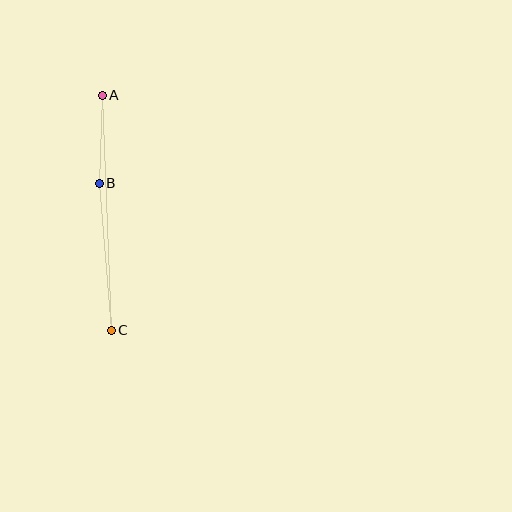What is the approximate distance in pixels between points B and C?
The distance between B and C is approximately 148 pixels.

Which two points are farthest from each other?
Points A and C are farthest from each other.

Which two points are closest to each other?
Points A and B are closest to each other.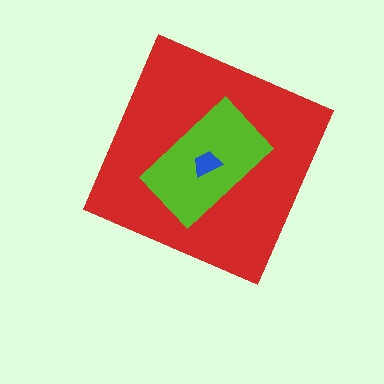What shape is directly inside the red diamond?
The lime rectangle.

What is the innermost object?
The blue trapezoid.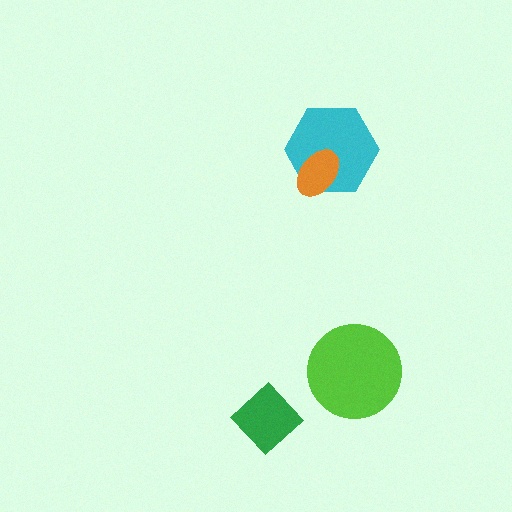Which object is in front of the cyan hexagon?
The orange ellipse is in front of the cyan hexagon.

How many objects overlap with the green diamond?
0 objects overlap with the green diamond.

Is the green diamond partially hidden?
No, no other shape covers it.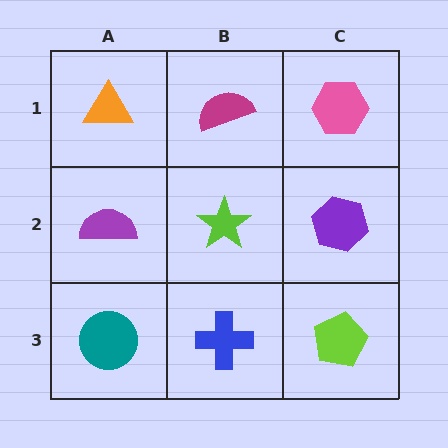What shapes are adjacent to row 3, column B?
A lime star (row 2, column B), a teal circle (row 3, column A), a lime pentagon (row 3, column C).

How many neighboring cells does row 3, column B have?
3.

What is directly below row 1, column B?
A lime star.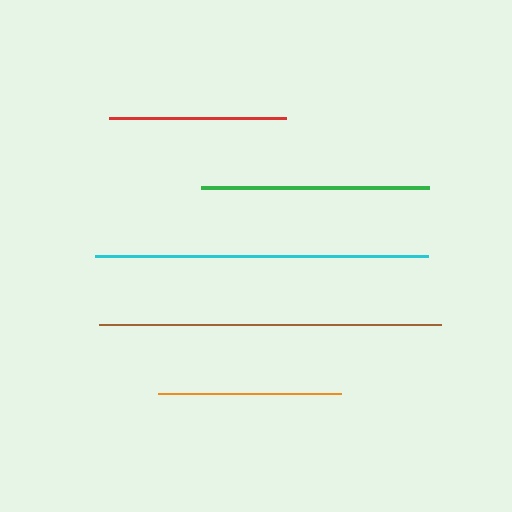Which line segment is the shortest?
The red line is the shortest at approximately 178 pixels.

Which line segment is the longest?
The brown line is the longest at approximately 342 pixels.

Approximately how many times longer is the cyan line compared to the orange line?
The cyan line is approximately 1.8 times the length of the orange line.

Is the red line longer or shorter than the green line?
The green line is longer than the red line.